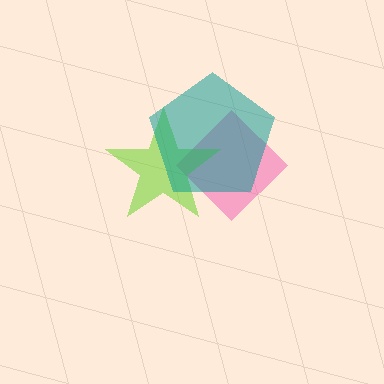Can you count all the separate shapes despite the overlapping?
Yes, there are 3 separate shapes.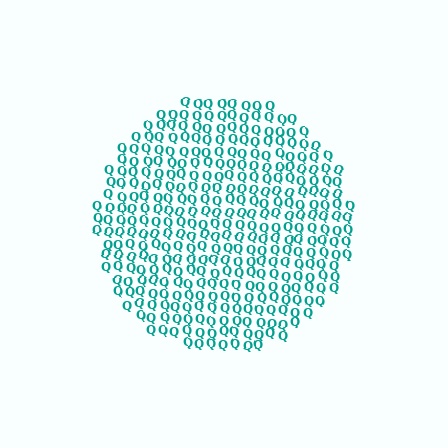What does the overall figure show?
The overall figure shows a circle.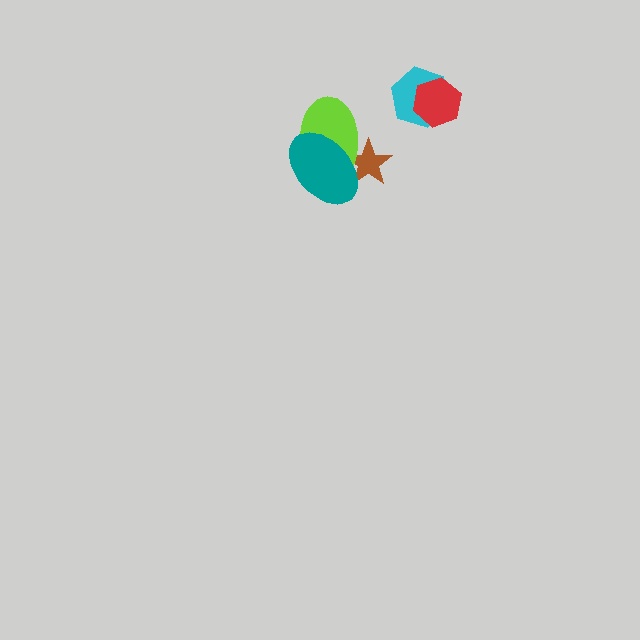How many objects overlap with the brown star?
2 objects overlap with the brown star.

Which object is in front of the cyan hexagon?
The red hexagon is in front of the cyan hexagon.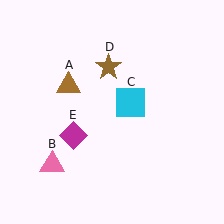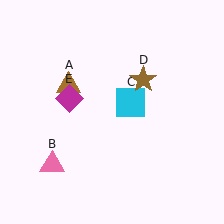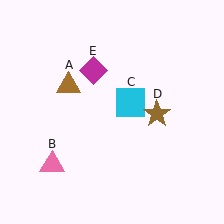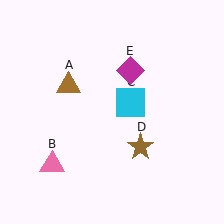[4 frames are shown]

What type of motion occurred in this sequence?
The brown star (object D), magenta diamond (object E) rotated clockwise around the center of the scene.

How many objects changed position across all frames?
2 objects changed position: brown star (object D), magenta diamond (object E).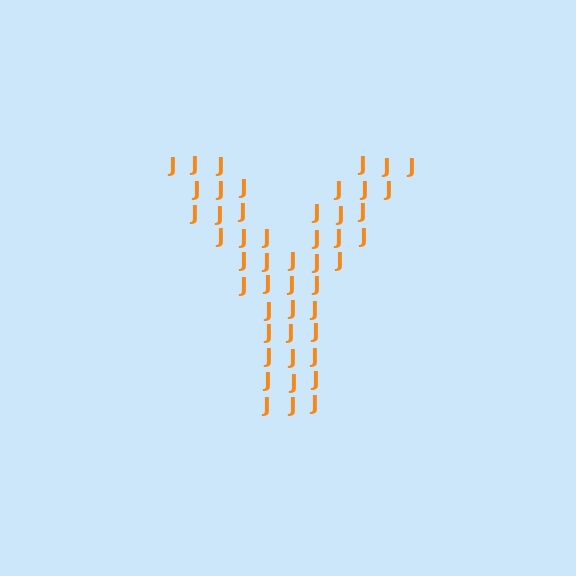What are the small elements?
The small elements are letter J's.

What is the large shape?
The large shape is the letter Y.